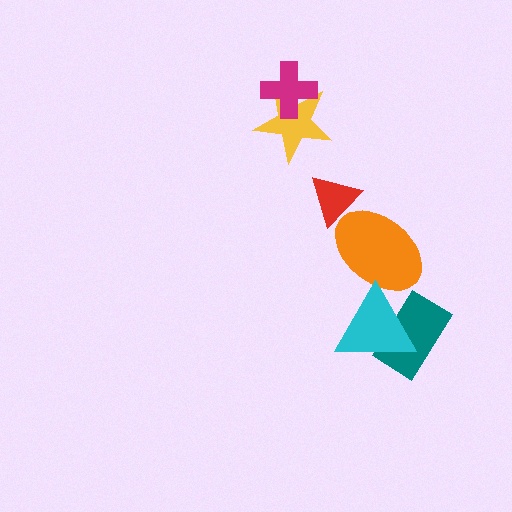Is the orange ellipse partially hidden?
Yes, it is partially covered by another shape.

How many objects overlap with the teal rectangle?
1 object overlaps with the teal rectangle.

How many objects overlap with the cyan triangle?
2 objects overlap with the cyan triangle.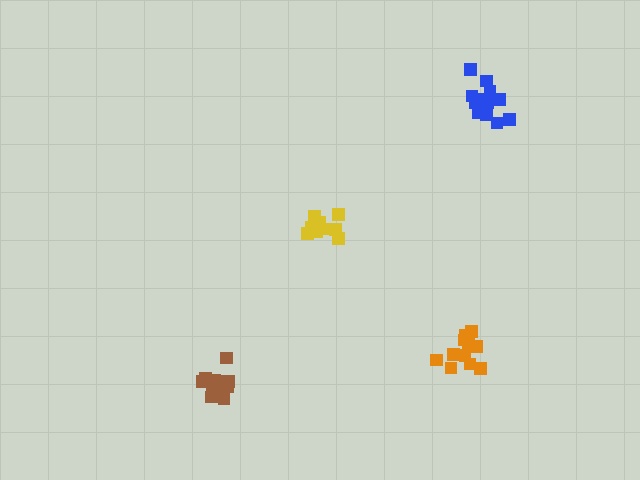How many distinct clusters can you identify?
There are 4 distinct clusters.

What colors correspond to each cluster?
The clusters are colored: blue, orange, yellow, brown.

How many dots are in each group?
Group 1: 15 dots, Group 2: 11 dots, Group 3: 10 dots, Group 4: 14 dots (50 total).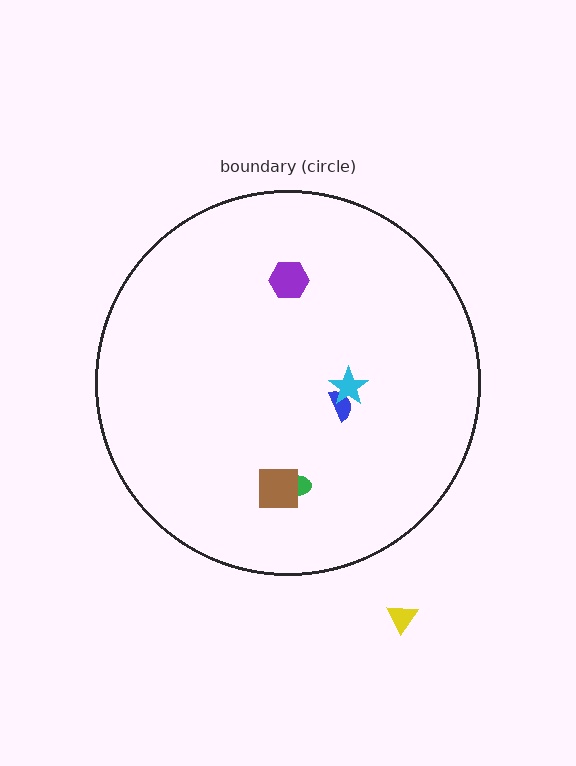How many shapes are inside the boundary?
5 inside, 1 outside.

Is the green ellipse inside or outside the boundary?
Inside.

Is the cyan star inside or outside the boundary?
Inside.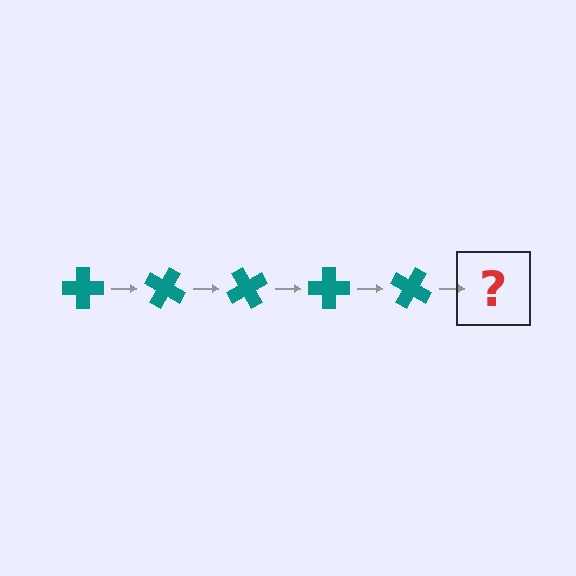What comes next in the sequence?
The next element should be a teal cross rotated 150 degrees.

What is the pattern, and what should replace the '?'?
The pattern is that the cross rotates 30 degrees each step. The '?' should be a teal cross rotated 150 degrees.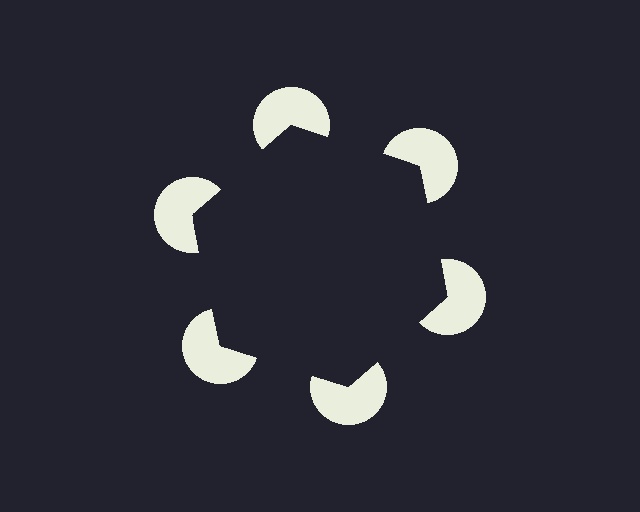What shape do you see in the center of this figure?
An illusory hexagon — its edges are inferred from the aligned wedge cuts in the pac-man discs, not physically drawn.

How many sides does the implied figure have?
6 sides.